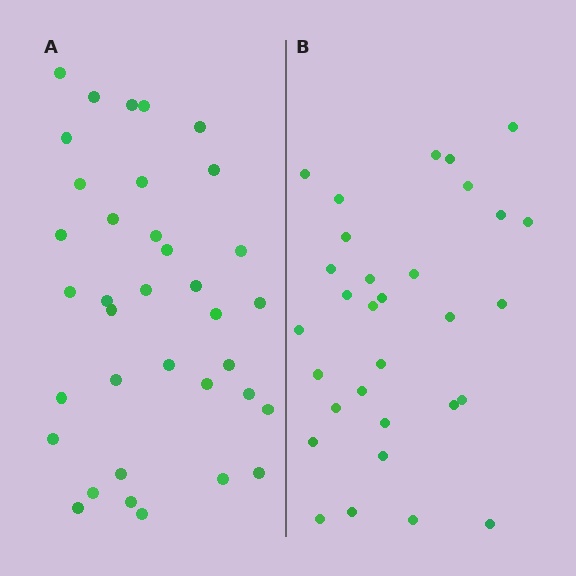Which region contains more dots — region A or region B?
Region A (the left region) has more dots.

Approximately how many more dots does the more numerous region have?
Region A has about 5 more dots than region B.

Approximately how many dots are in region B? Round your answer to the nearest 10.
About 30 dots. (The exact count is 31, which rounds to 30.)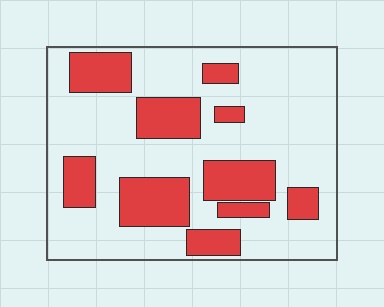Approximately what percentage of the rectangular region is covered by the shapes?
Approximately 30%.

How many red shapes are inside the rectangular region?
10.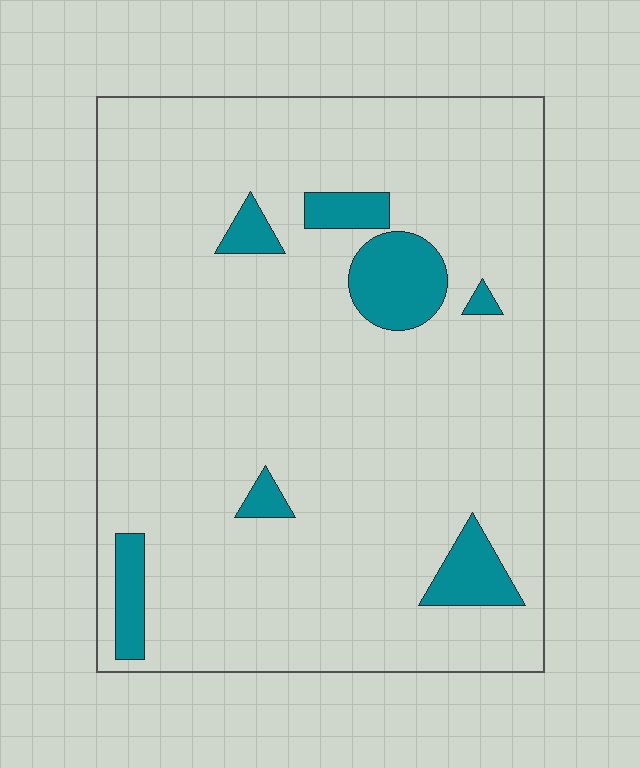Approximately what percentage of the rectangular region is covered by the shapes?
Approximately 10%.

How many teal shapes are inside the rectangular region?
7.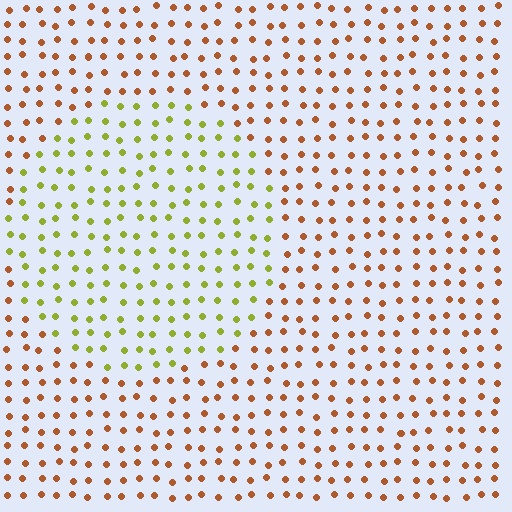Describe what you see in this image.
The image is filled with small brown elements in a uniform arrangement. A circle-shaped region is visible where the elements are tinted to a slightly different hue, forming a subtle color boundary.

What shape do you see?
I see a circle.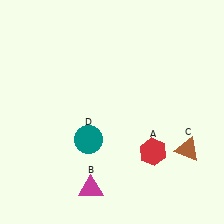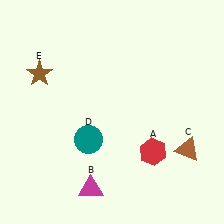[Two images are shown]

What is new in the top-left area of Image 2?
A brown star (E) was added in the top-left area of Image 2.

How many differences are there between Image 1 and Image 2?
There is 1 difference between the two images.